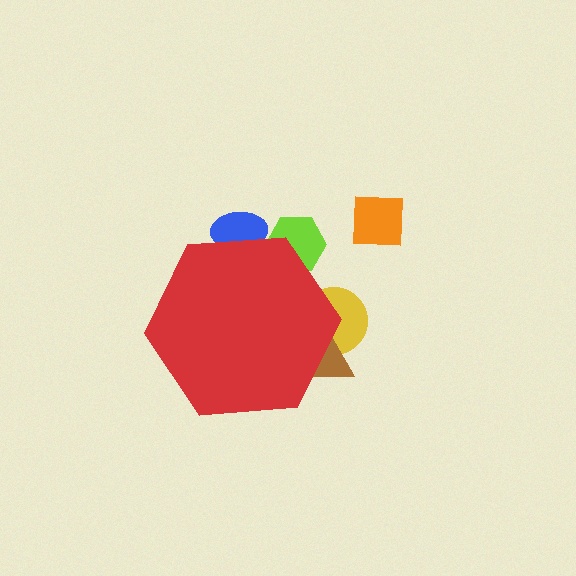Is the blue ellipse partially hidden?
Yes, the blue ellipse is partially hidden behind the red hexagon.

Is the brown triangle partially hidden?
Yes, the brown triangle is partially hidden behind the red hexagon.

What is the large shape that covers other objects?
A red hexagon.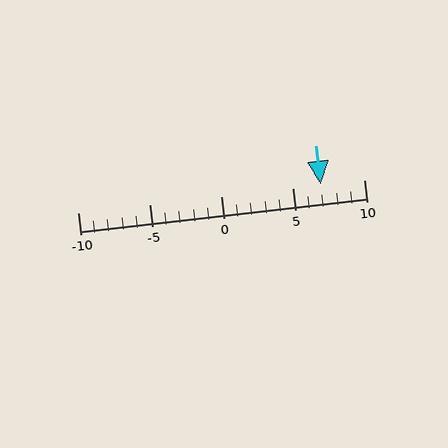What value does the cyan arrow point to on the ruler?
The cyan arrow points to approximately 7.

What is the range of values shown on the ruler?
The ruler shows values from -10 to 10.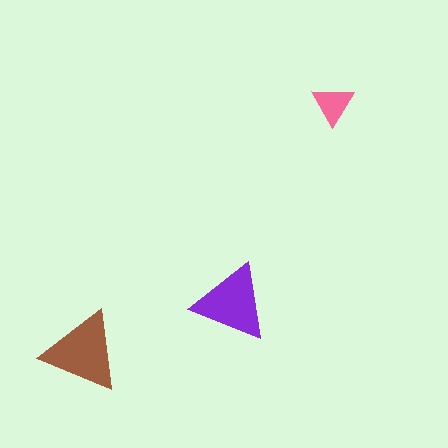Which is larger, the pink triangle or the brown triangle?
The brown one.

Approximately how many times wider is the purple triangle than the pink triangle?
About 2 times wider.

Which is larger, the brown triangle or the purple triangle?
The brown one.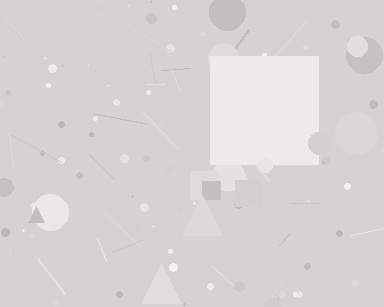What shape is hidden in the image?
A square is hidden in the image.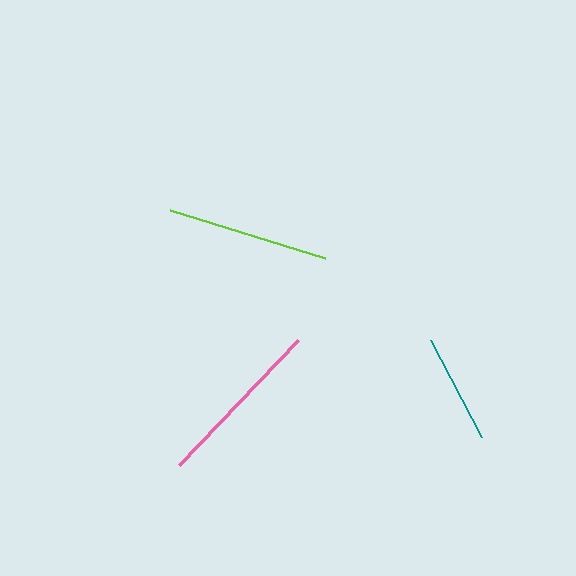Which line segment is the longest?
The pink line is the longest at approximately 173 pixels.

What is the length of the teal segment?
The teal segment is approximately 110 pixels long.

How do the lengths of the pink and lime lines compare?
The pink and lime lines are approximately the same length.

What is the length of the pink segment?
The pink segment is approximately 173 pixels long.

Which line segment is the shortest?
The teal line is the shortest at approximately 110 pixels.